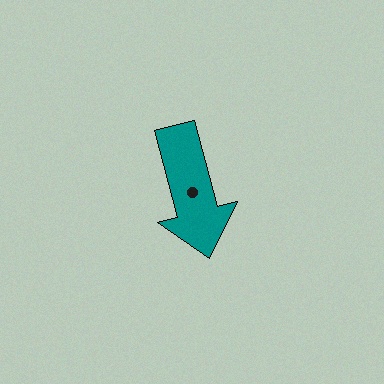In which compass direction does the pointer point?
South.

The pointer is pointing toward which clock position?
Roughly 6 o'clock.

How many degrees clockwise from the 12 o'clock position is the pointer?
Approximately 166 degrees.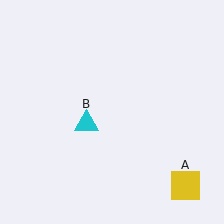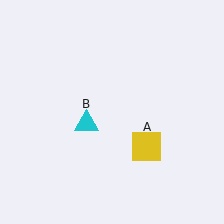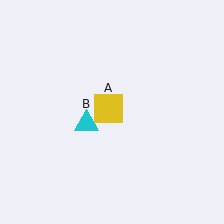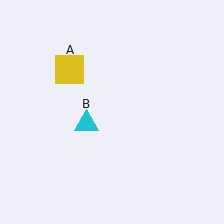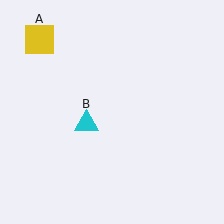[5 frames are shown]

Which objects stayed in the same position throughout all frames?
Cyan triangle (object B) remained stationary.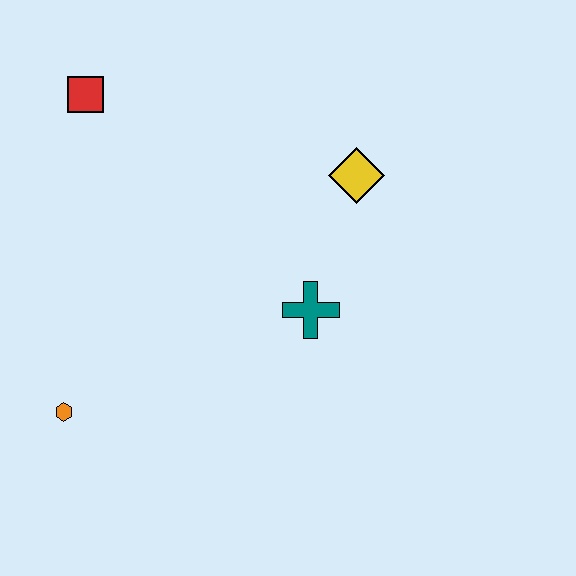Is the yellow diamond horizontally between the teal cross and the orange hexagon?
No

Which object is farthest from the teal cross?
The red square is farthest from the teal cross.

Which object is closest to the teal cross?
The yellow diamond is closest to the teal cross.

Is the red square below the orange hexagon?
No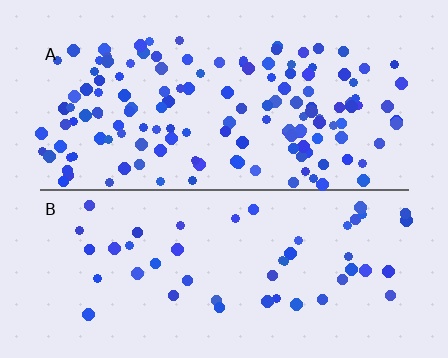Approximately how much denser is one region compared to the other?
Approximately 3.0× — region A over region B.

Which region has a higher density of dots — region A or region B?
A (the top).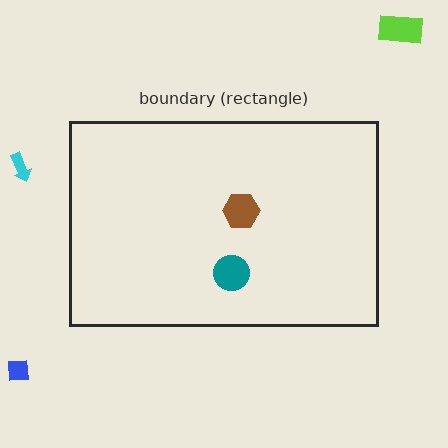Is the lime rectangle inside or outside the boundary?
Outside.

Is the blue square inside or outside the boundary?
Outside.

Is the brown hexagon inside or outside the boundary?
Inside.